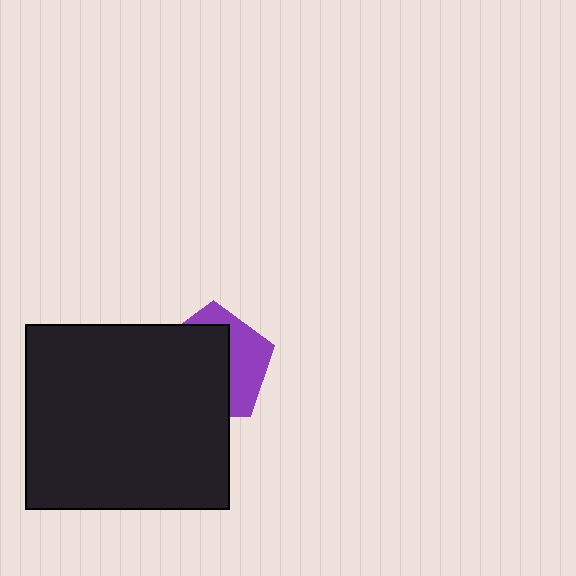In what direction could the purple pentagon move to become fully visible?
The purple pentagon could move toward the upper-right. That would shift it out from behind the black rectangle entirely.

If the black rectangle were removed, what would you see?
You would see the complete purple pentagon.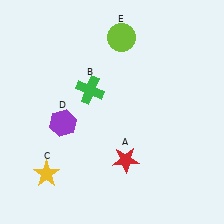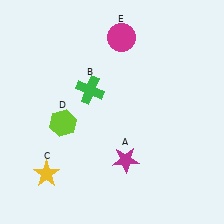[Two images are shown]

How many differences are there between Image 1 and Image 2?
There are 3 differences between the two images.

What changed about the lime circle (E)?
In Image 1, E is lime. In Image 2, it changed to magenta.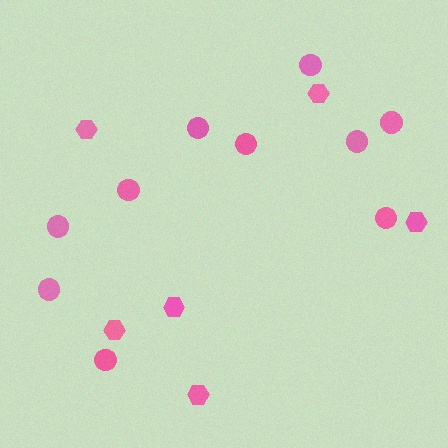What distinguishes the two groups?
There are 2 groups: one group of circles (10) and one group of hexagons (6).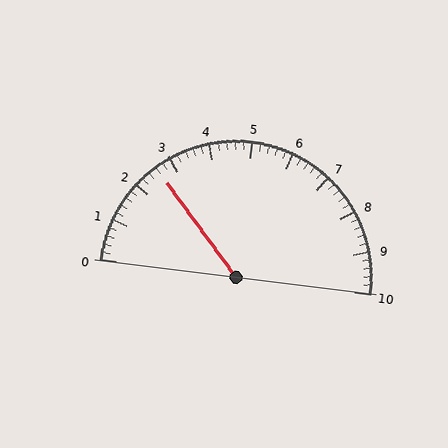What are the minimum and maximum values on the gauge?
The gauge ranges from 0 to 10.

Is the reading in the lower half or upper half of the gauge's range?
The reading is in the lower half of the range (0 to 10).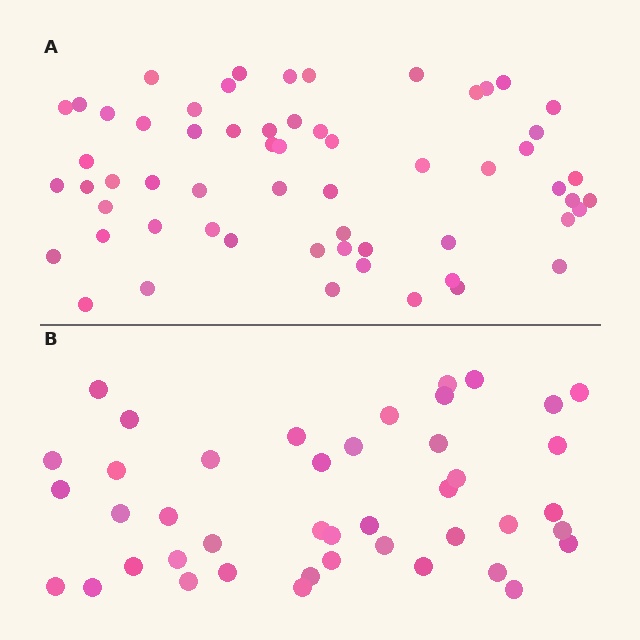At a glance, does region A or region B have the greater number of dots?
Region A (the top region) has more dots.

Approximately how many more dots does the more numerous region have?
Region A has approximately 15 more dots than region B.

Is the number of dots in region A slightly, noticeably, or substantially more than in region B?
Region A has noticeably more, but not dramatically so. The ratio is roughly 1.4 to 1.